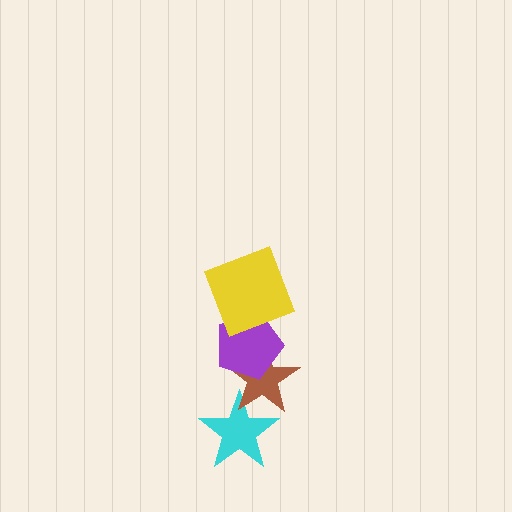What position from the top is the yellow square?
The yellow square is 1st from the top.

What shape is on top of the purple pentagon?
The yellow square is on top of the purple pentagon.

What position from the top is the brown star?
The brown star is 3rd from the top.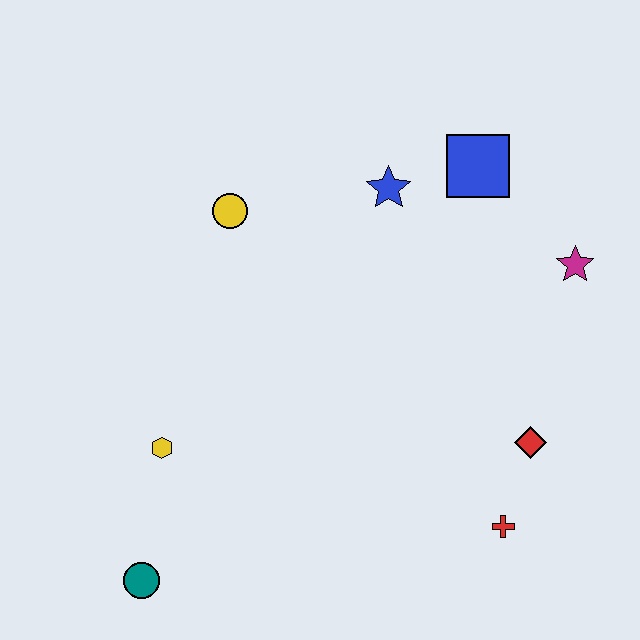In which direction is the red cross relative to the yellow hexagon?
The red cross is to the right of the yellow hexagon.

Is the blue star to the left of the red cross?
Yes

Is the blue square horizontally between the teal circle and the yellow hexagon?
No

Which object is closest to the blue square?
The blue star is closest to the blue square.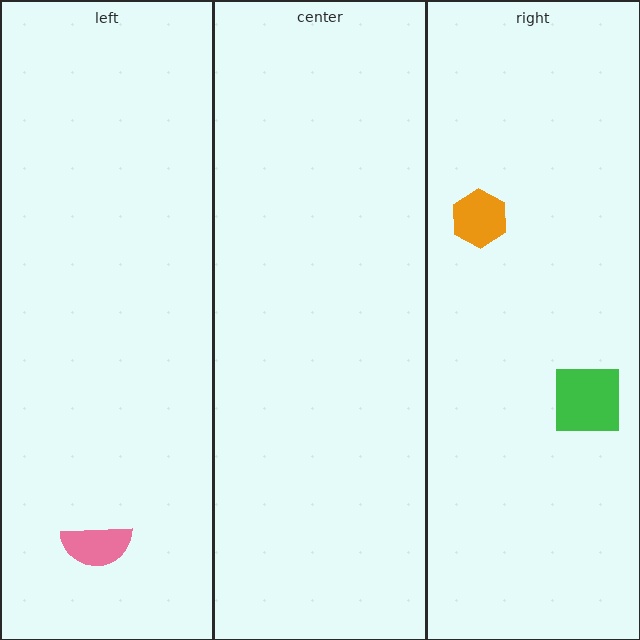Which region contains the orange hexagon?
The right region.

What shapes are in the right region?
The green square, the orange hexagon.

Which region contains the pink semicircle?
The left region.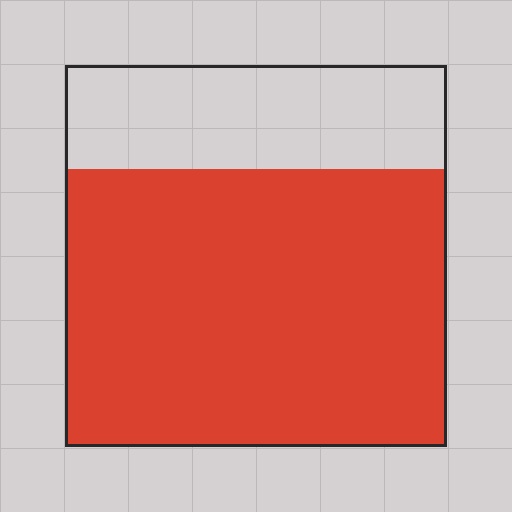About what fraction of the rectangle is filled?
About three quarters (3/4).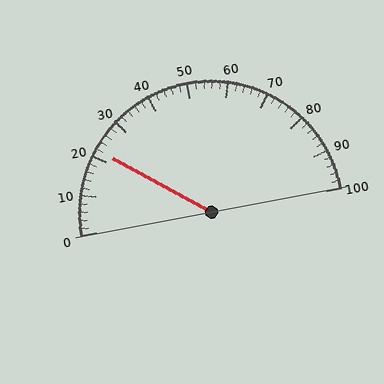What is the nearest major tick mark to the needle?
The nearest major tick mark is 20.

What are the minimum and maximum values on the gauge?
The gauge ranges from 0 to 100.